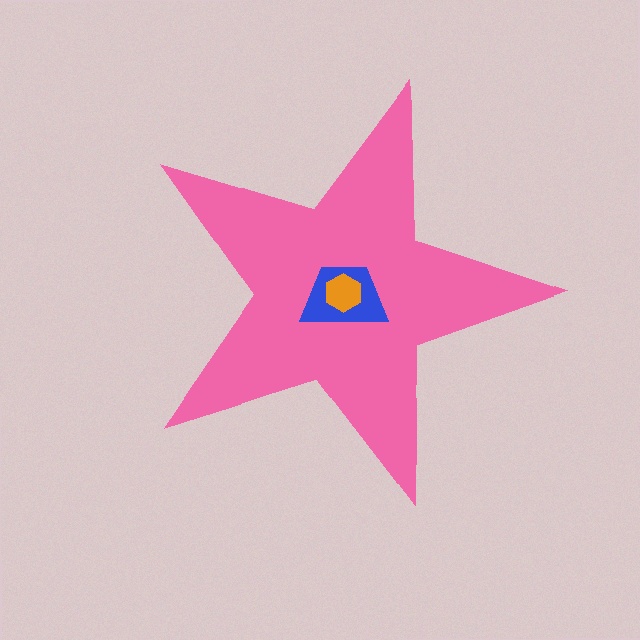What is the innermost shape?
The orange hexagon.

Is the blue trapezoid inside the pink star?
Yes.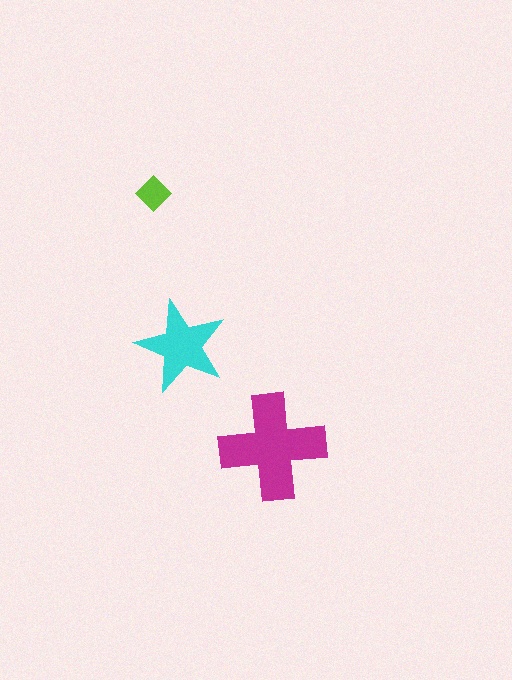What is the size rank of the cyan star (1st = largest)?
2nd.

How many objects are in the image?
There are 3 objects in the image.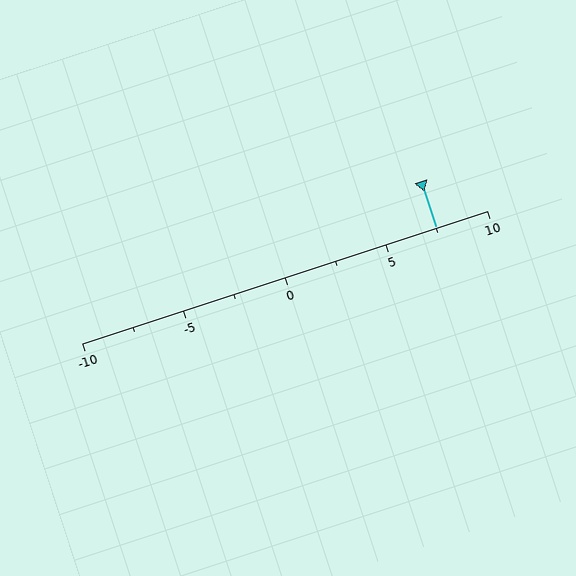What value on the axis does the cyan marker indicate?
The marker indicates approximately 7.5.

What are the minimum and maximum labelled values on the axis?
The axis runs from -10 to 10.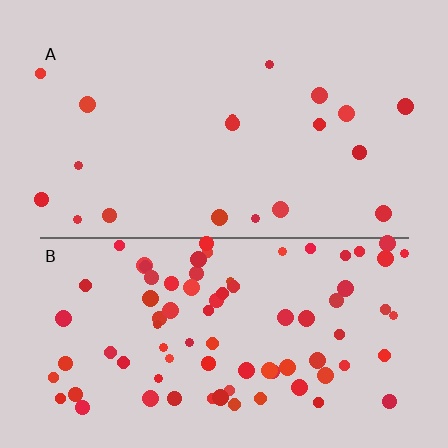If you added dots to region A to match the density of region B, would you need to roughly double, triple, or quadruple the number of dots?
Approximately quadruple.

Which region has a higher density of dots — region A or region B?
B (the bottom).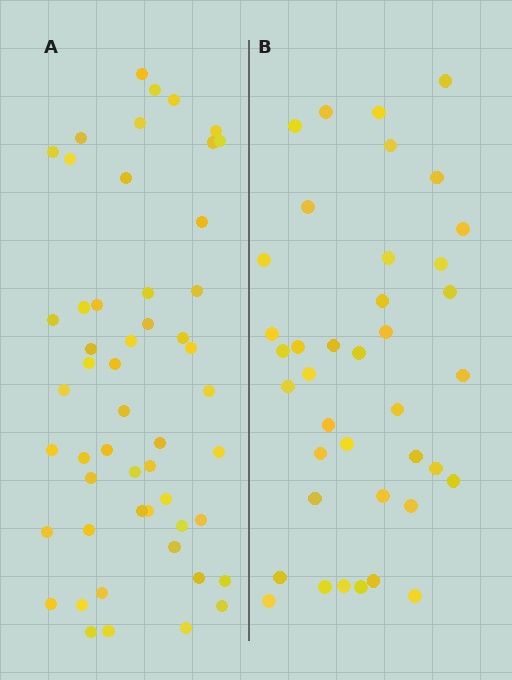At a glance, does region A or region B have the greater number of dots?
Region A (the left region) has more dots.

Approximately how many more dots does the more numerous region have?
Region A has approximately 15 more dots than region B.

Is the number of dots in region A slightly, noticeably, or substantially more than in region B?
Region A has noticeably more, but not dramatically so. The ratio is roughly 1.3 to 1.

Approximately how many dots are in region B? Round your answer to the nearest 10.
About 40 dots. (The exact count is 39, which rounds to 40.)